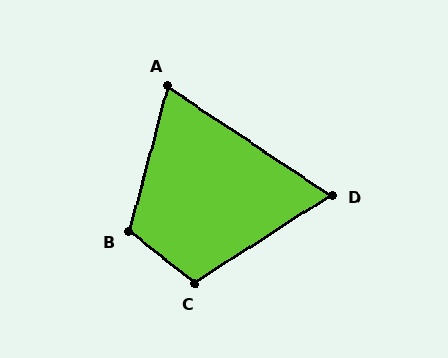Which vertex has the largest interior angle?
B, at approximately 114 degrees.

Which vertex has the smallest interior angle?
D, at approximately 66 degrees.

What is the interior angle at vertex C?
Approximately 109 degrees (obtuse).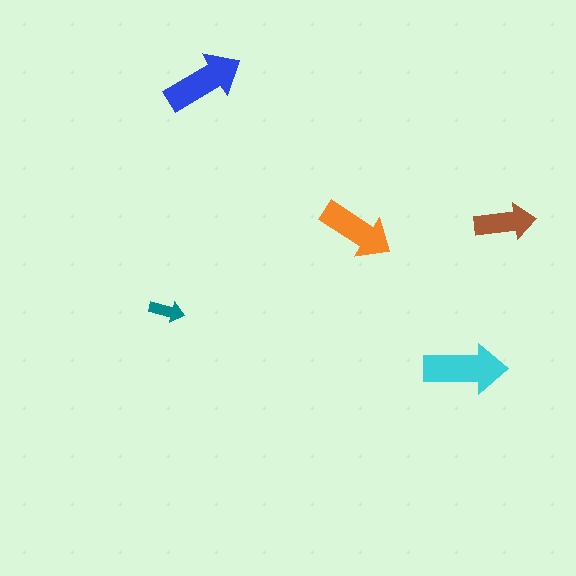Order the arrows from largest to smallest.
the cyan one, the blue one, the orange one, the brown one, the teal one.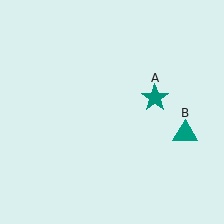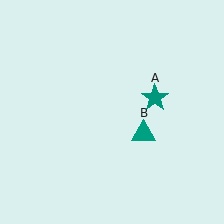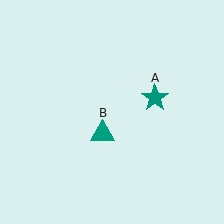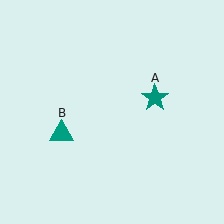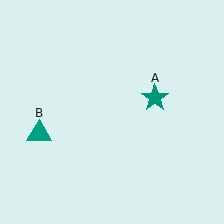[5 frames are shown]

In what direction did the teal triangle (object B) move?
The teal triangle (object B) moved left.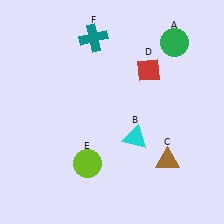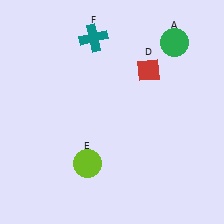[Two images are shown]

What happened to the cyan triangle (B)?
The cyan triangle (B) was removed in Image 2. It was in the bottom-right area of Image 1.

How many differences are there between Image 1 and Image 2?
There are 2 differences between the two images.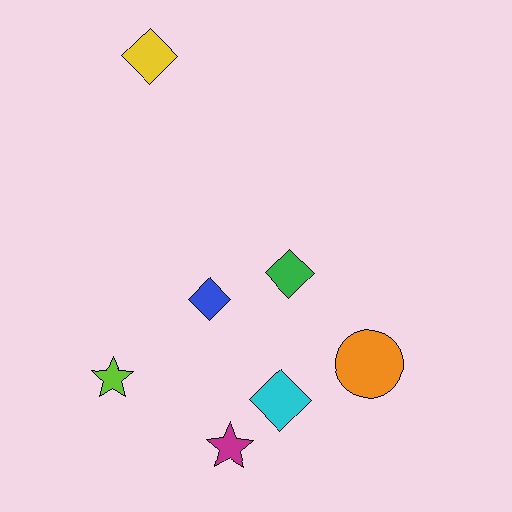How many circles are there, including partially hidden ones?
There is 1 circle.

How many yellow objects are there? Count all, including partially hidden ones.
There is 1 yellow object.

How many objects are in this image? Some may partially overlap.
There are 7 objects.